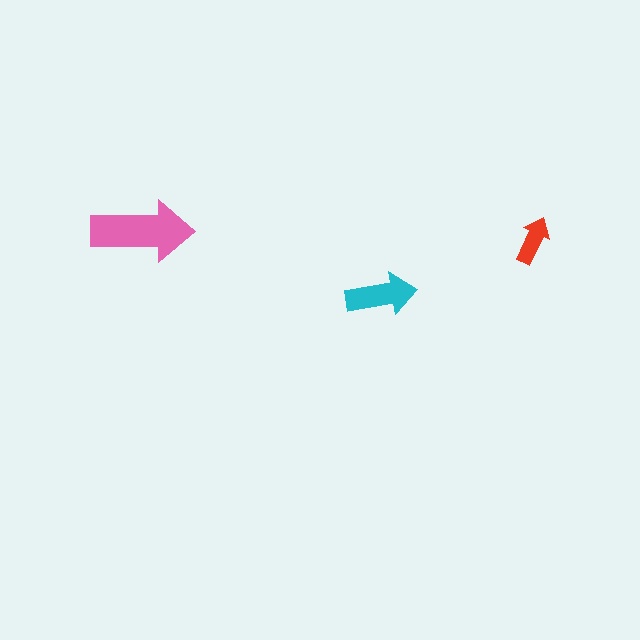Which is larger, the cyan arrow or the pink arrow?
The pink one.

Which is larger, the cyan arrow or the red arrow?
The cyan one.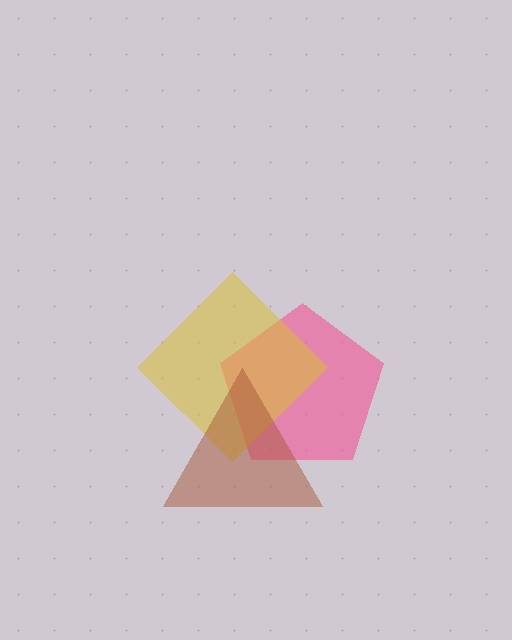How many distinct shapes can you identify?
There are 3 distinct shapes: a pink pentagon, a yellow diamond, a brown triangle.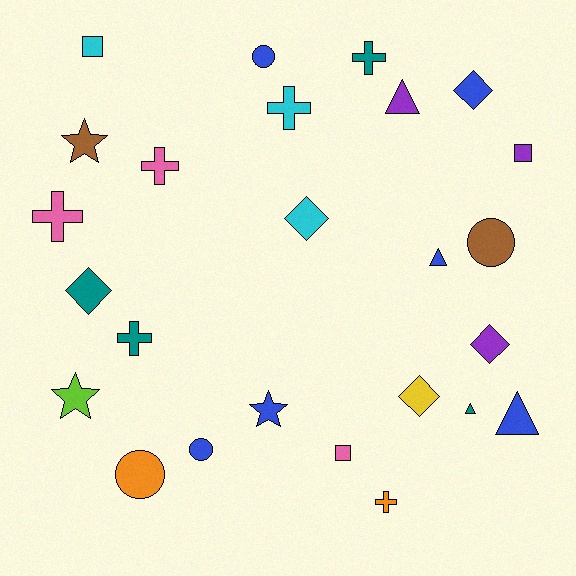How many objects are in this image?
There are 25 objects.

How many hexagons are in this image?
There are no hexagons.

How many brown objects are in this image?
There are 2 brown objects.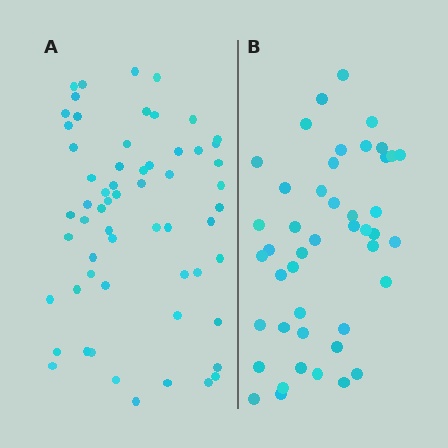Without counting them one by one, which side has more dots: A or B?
Region A (the left region) has more dots.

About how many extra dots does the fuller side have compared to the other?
Region A has approximately 15 more dots than region B.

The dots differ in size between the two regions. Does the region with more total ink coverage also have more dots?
No. Region B has more total ink coverage because its dots are larger, but region A actually contains more individual dots. Total area can be misleading — the number of items is what matters here.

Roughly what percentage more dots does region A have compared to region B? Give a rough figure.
About 35% more.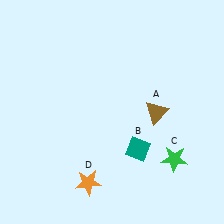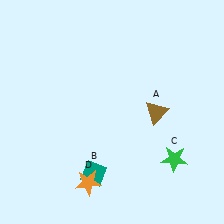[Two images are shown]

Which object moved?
The teal diamond (B) moved left.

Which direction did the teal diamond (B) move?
The teal diamond (B) moved left.